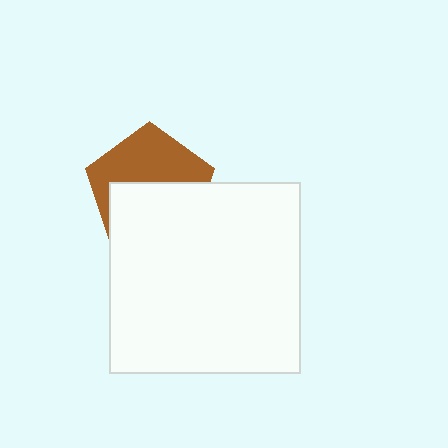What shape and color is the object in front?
The object in front is a white square.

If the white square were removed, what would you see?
You would see the complete brown pentagon.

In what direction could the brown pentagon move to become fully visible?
The brown pentagon could move up. That would shift it out from behind the white square entirely.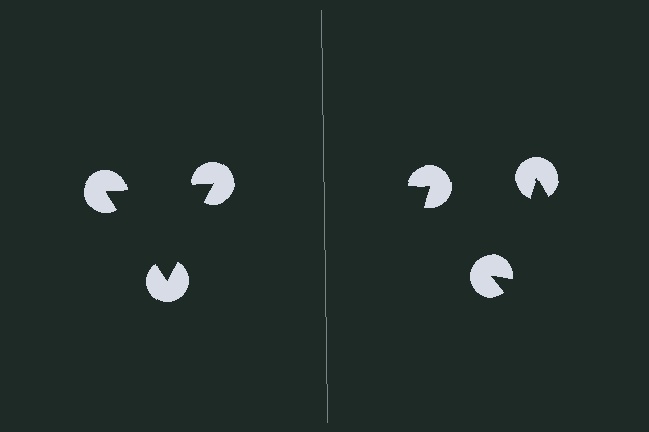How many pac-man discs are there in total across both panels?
6 — 3 on each side.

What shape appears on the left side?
An illusory triangle.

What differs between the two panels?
The pac-man discs are positioned identically on both sides; only the wedge orientations differ. On the left they align to a triangle; on the right they are misaligned.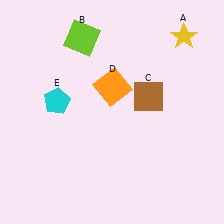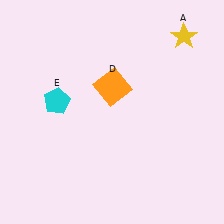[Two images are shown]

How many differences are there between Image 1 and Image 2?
There are 2 differences between the two images.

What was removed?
The brown square (C), the lime square (B) were removed in Image 2.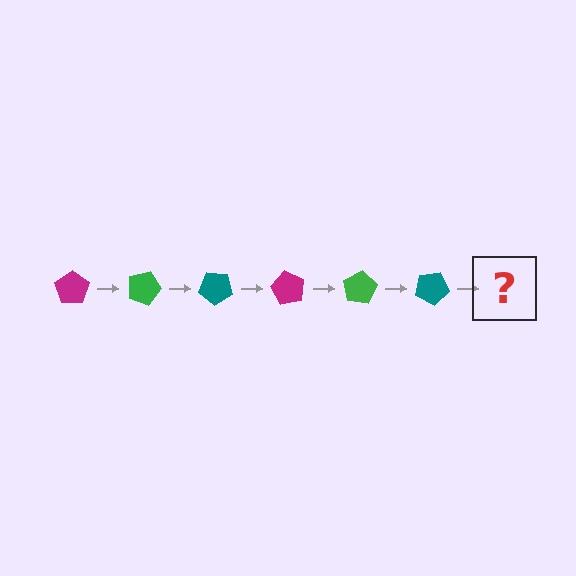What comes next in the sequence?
The next element should be a magenta pentagon, rotated 120 degrees from the start.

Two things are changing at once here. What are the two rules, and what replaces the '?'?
The two rules are that it rotates 20 degrees each step and the color cycles through magenta, green, and teal. The '?' should be a magenta pentagon, rotated 120 degrees from the start.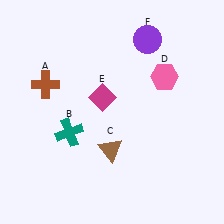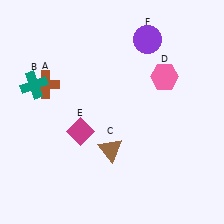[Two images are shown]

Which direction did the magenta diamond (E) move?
The magenta diamond (E) moved down.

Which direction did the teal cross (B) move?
The teal cross (B) moved up.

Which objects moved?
The objects that moved are: the teal cross (B), the magenta diamond (E).